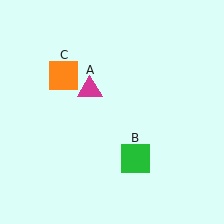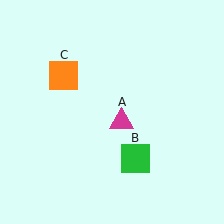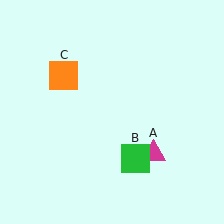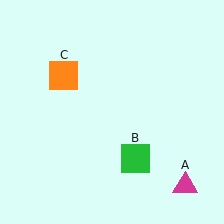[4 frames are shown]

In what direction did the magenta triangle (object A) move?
The magenta triangle (object A) moved down and to the right.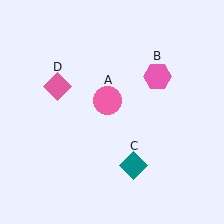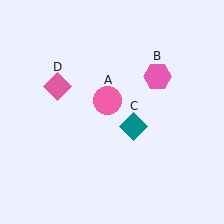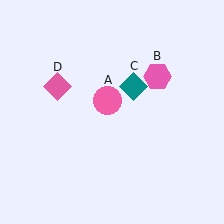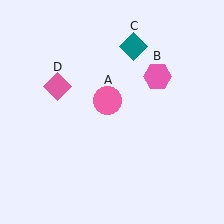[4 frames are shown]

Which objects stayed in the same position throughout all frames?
Pink circle (object A) and pink hexagon (object B) and pink diamond (object D) remained stationary.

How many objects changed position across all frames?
1 object changed position: teal diamond (object C).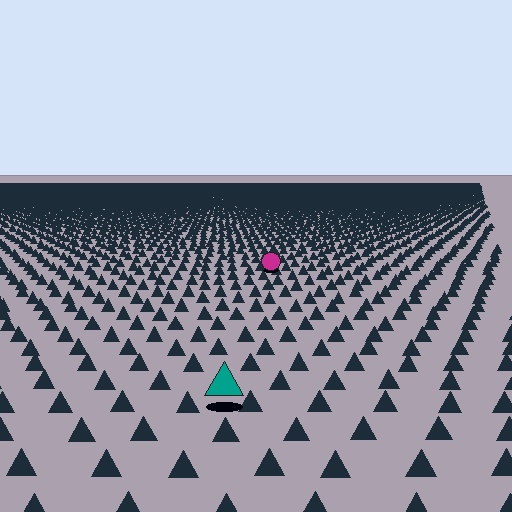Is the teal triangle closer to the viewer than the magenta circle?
Yes. The teal triangle is closer — you can tell from the texture gradient: the ground texture is coarser near it.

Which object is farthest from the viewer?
The magenta circle is farthest from the viewer. It appears smaller and the ground texture around it is denser.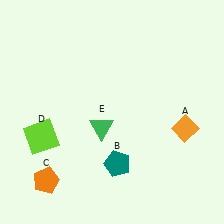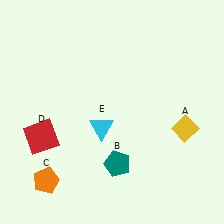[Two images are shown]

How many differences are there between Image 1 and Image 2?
There are 3 differences between the two images.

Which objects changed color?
A changed from orange to yellow. D changed from lime to red. E changed from green to cyan.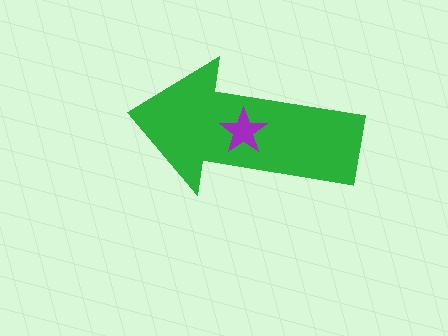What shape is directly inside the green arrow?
The purple star.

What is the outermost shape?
The green arrow.